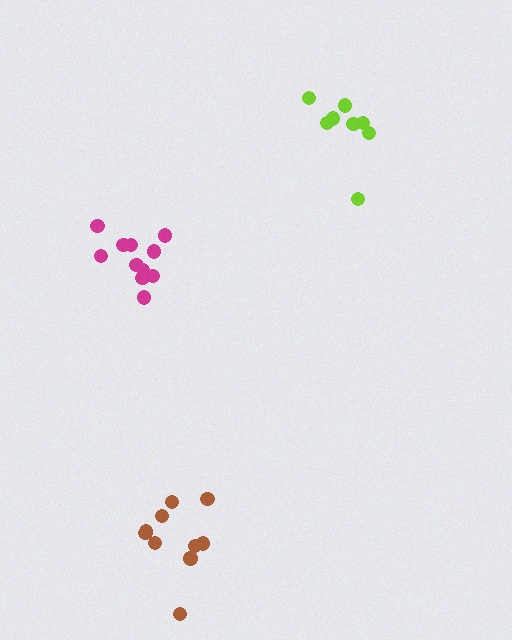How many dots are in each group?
Group 1: 11 dots, Group 2: 8 dots, Group 3: 10 dots (29 total).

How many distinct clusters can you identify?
There are 3 distinct clusters.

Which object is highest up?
The lime cluster is topmost.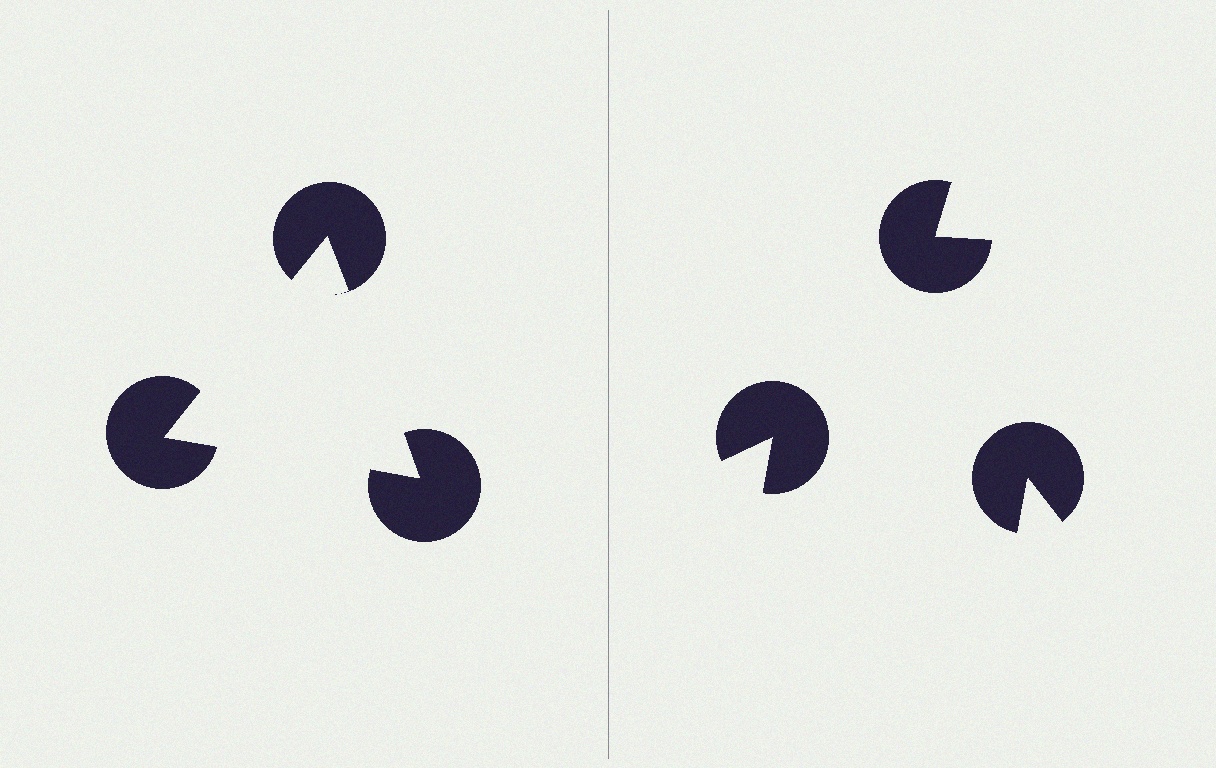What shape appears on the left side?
An illusory triangle.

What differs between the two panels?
The pac-man discs are positioned identically on both sides; only the wedge orientations differ. On the left they align to a triangle; on the right they are misaligned.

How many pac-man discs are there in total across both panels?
6 — 3 on each side.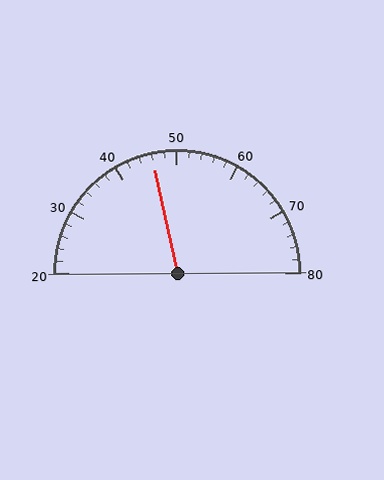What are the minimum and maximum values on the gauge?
The gauge ranges from 20 to 80.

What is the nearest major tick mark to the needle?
The nearest major tick mark is 50.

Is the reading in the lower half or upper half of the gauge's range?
The reading is in the lower half of the range (20 to 80).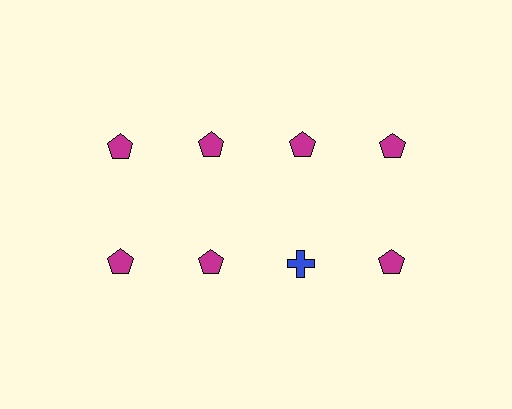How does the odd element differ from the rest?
It differs in both color (blue instead of magenta) and shape (cross instead of pentagon).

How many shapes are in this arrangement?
There are 8 shapes arranged in a grid pattern.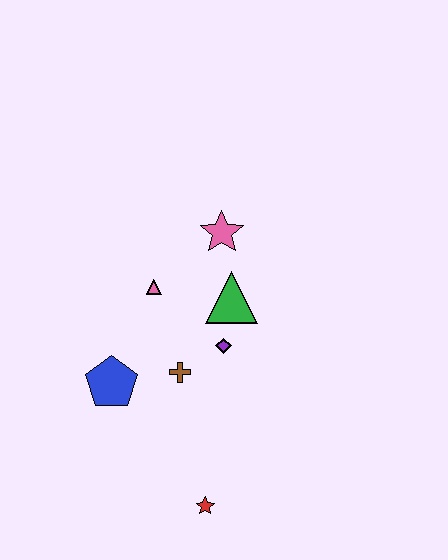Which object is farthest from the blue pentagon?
The pink star is farthest from the blue pentagon.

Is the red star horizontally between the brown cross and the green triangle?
Yes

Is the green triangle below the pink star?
Yes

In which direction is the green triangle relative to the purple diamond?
The green triangle is above the purple diamond.